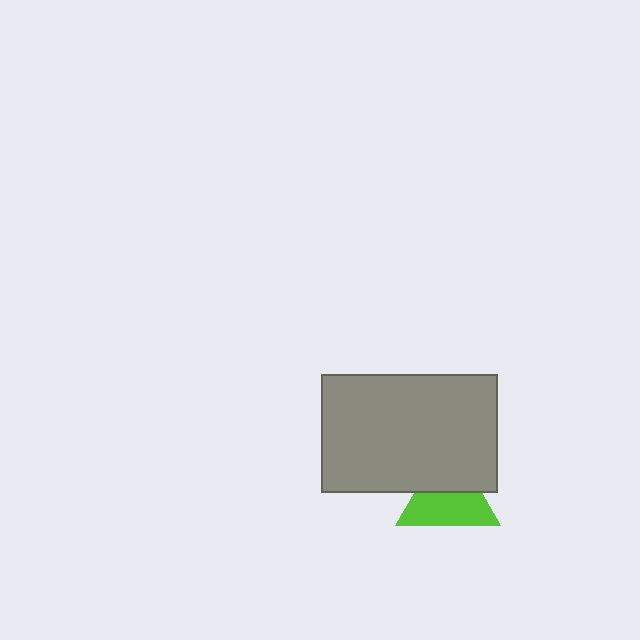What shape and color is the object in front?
The object in front is a gray rectangle.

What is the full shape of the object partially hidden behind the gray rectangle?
The partially hidden object is a lime triangle.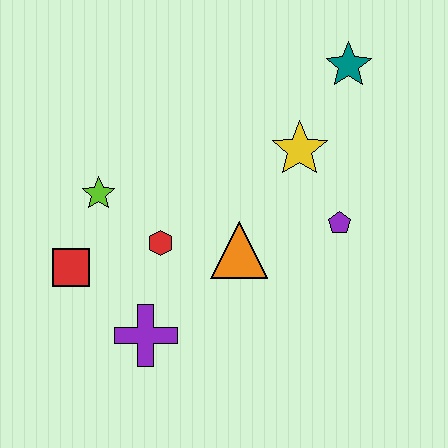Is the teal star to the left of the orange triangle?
No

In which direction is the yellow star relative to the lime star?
The yellow star is to the right of the lime star.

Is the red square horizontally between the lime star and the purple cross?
No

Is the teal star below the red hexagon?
No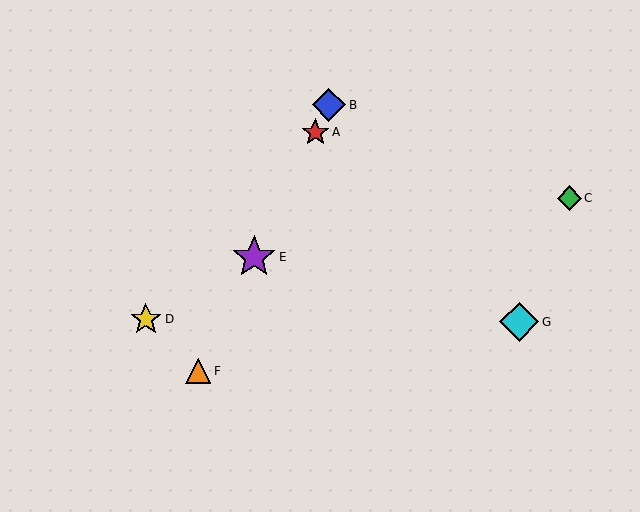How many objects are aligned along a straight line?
4 objects (A, B, E, F) are aligned along a straight line.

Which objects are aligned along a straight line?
Objects A, B, E, F are aligned along a straight line.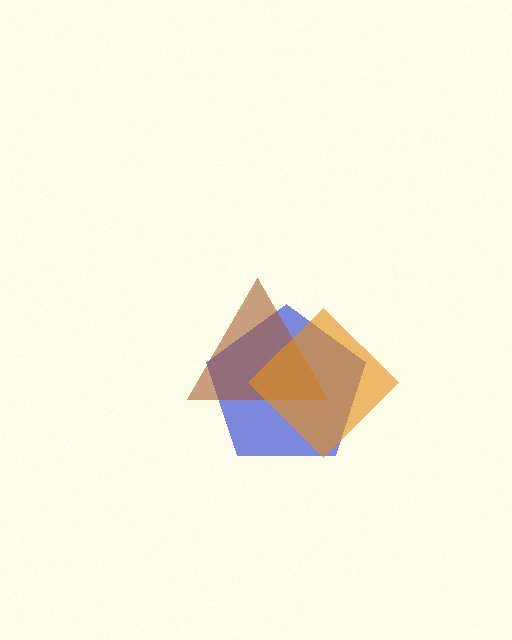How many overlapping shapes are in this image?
There are 3 overlapping shapes in the image.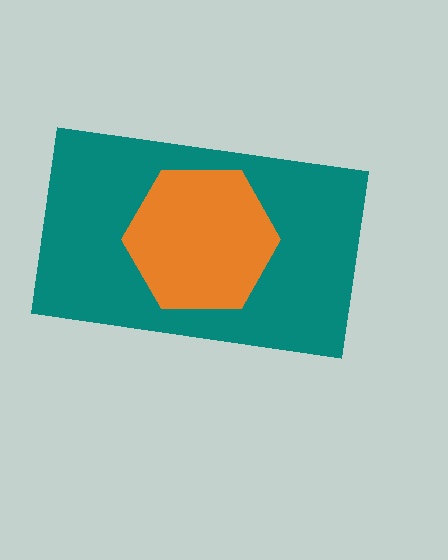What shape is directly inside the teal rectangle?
The orange hexagon.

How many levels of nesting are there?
2.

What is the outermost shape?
The teal rectangle.